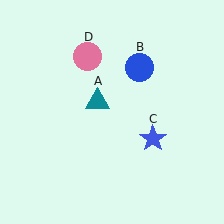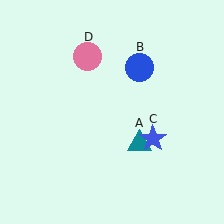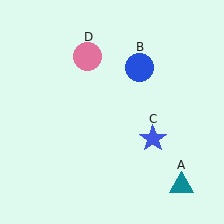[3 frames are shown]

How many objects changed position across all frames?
1 object changed position: teal triangle (object A).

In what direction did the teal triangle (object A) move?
The teal triangle (object A) moved down and to the right.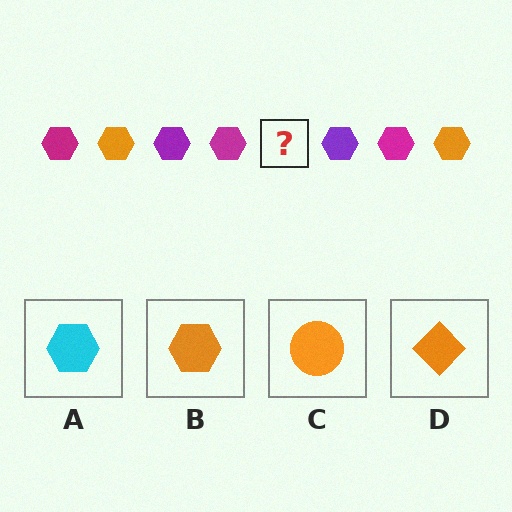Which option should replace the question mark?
Option B.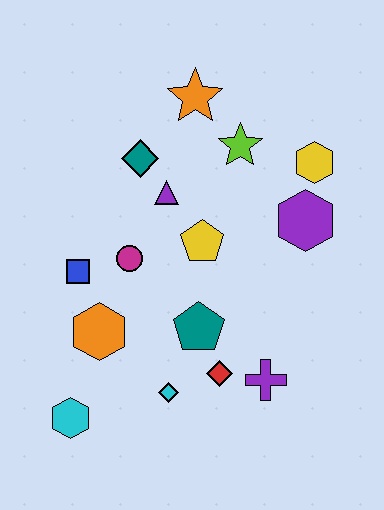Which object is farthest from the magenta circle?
The yellow hexagon is farthest from the magenta circle.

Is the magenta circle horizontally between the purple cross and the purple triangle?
No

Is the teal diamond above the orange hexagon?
Yes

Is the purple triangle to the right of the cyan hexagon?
Yes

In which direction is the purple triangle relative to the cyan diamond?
The purple triangle is above the cyan diamond.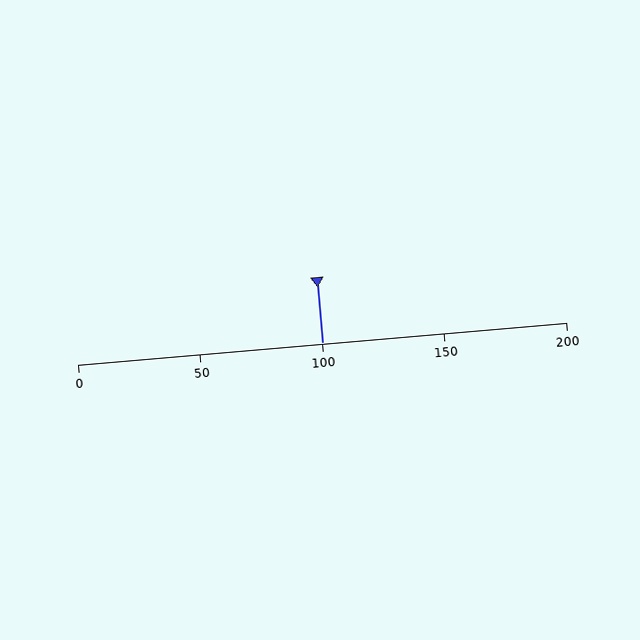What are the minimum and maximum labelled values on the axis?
The axis runs from 0 to 200.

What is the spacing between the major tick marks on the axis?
The major ticks are spaced 50 apart.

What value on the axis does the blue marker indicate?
The marker indicates approximately 100.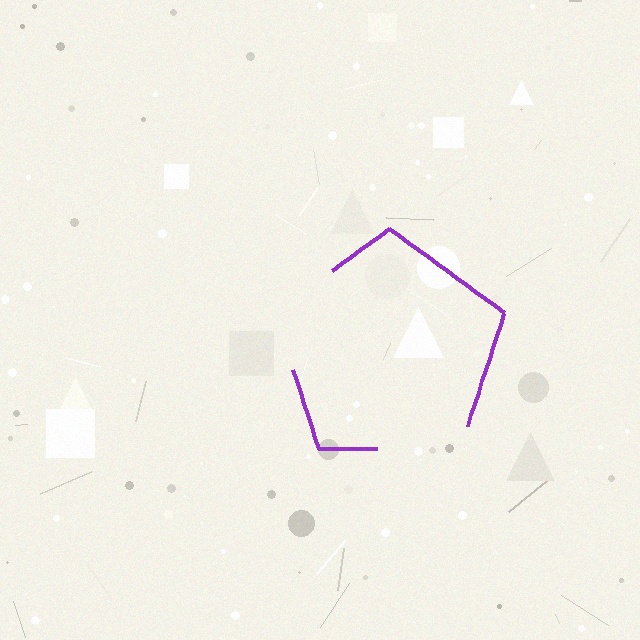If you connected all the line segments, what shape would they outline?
They would outline a pentagon.